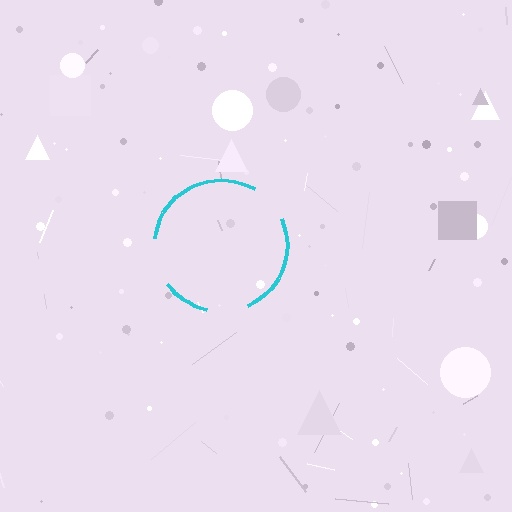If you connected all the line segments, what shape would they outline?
They would outline a circle.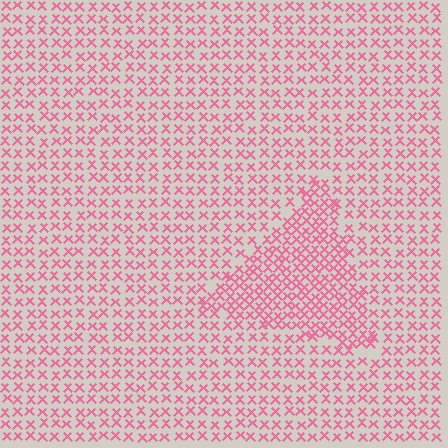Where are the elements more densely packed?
The elements are more densely packed inside the triangle boundary.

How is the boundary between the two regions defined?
The boundary is defined by a change in element density (approximately 1.7x ratio). All elements are the same color, size, and shape.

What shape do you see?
I see a triangle.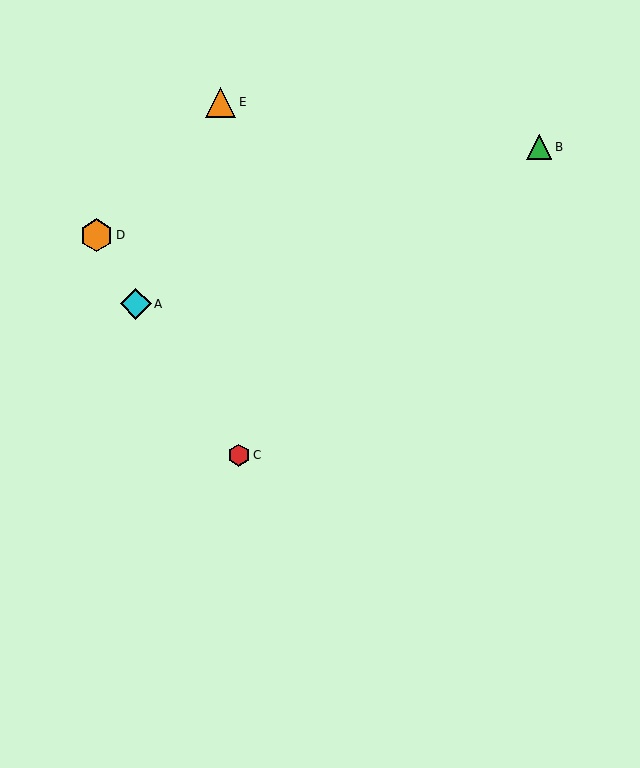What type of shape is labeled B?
Shape B is a green triangle.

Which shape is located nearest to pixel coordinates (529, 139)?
The green triangle (labeled B) at (539, 147) is nearest to that location.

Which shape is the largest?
The orange hexagon (labeled D) is the largest.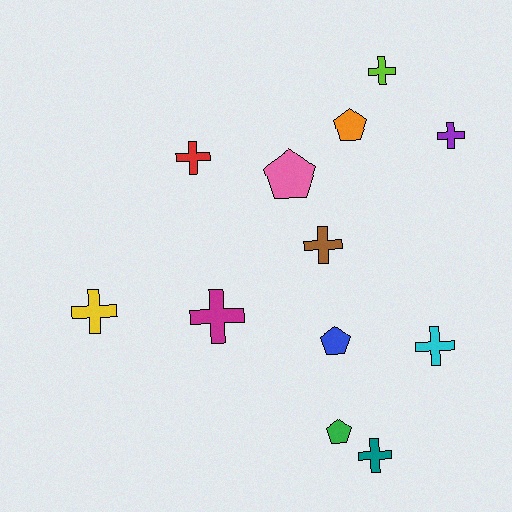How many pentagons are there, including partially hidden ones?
There are 4 pentagons.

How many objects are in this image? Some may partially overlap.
There are 12 objects.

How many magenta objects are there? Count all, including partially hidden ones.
There is 1 magenta object.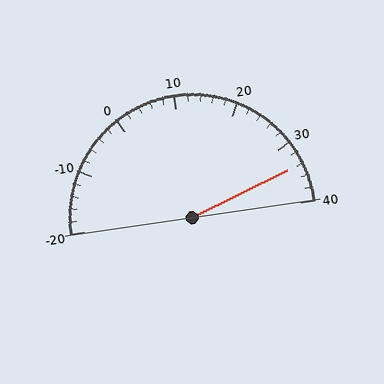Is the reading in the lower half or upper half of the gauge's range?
The reading is in the upper half of the range (-20 to 40).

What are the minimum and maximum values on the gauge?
The gauge ranges from -20 to 40.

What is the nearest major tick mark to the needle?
The nearest major tick mark is 30.